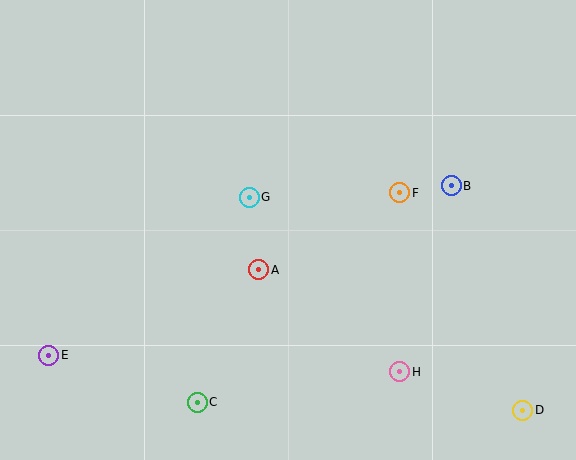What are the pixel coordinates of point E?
Point E is at (49, 355).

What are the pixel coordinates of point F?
Point F is at (400, 193).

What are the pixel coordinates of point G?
Point G is at (249, 197).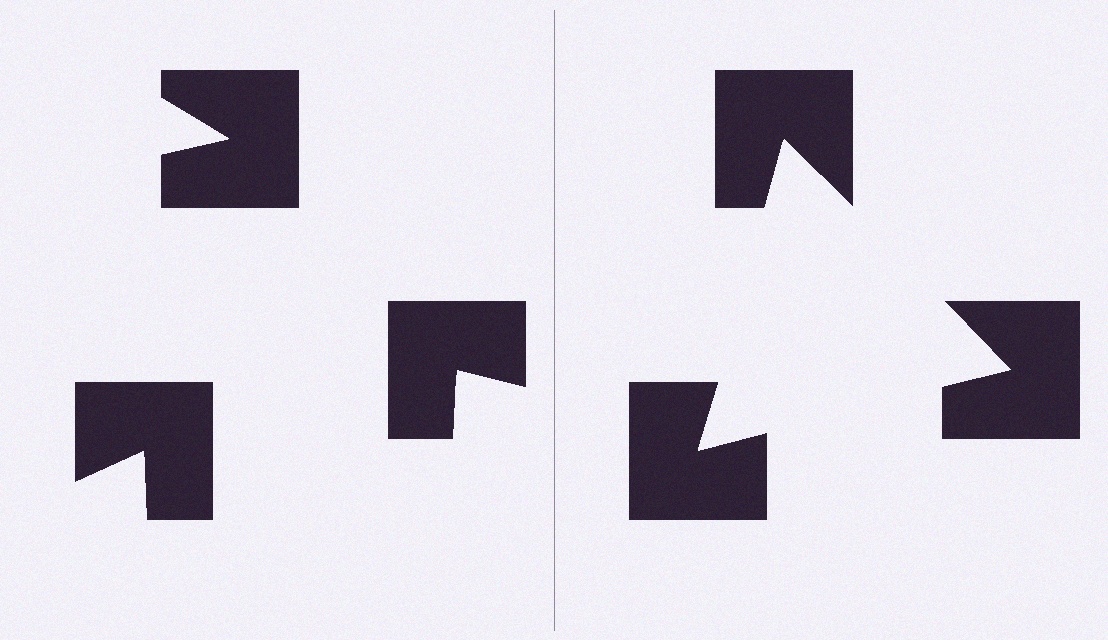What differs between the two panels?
The notched squares are positioned identically on both sides; only the wedge orientations differ. On the right they align to a triangle; on the left they are misaligned.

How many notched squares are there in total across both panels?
6 — 3 on each side.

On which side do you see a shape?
An illusory triangle appears on the right side. On the left side the wedge cuts are rotated, so no coherent shape forms.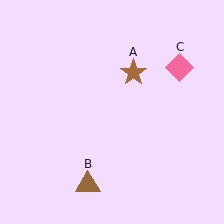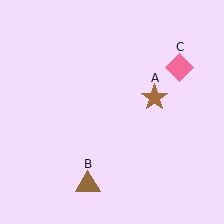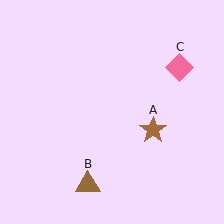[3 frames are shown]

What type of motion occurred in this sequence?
The brown star (object A) rotated clockwise around the center of the scene.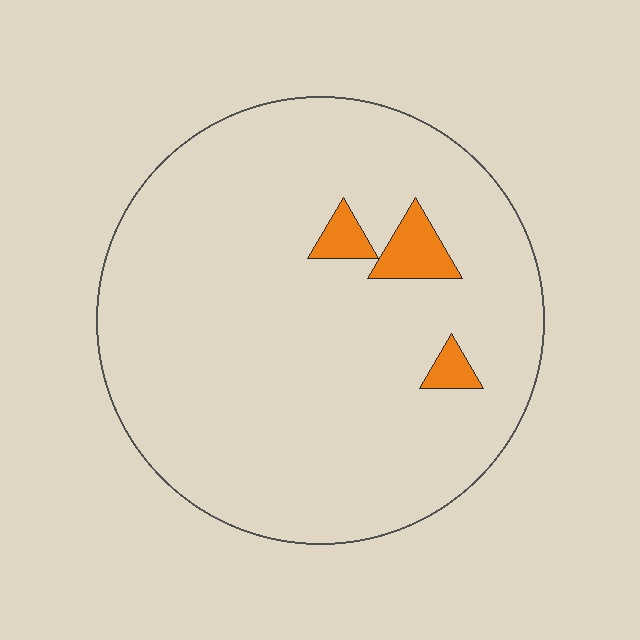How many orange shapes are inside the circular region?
3.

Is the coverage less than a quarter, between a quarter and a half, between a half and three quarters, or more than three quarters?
Less than a quarter.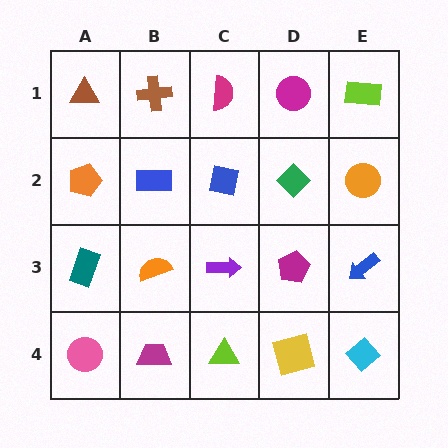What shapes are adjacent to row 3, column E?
An orange circle (row 2, column E), a cyan diamond (row 4, column E), a magenta pentagon (row 3, column D).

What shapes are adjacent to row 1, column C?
A blue square (row 2, column C), a brown cross (row 1, column B), a magenta circle (row 1, column D).